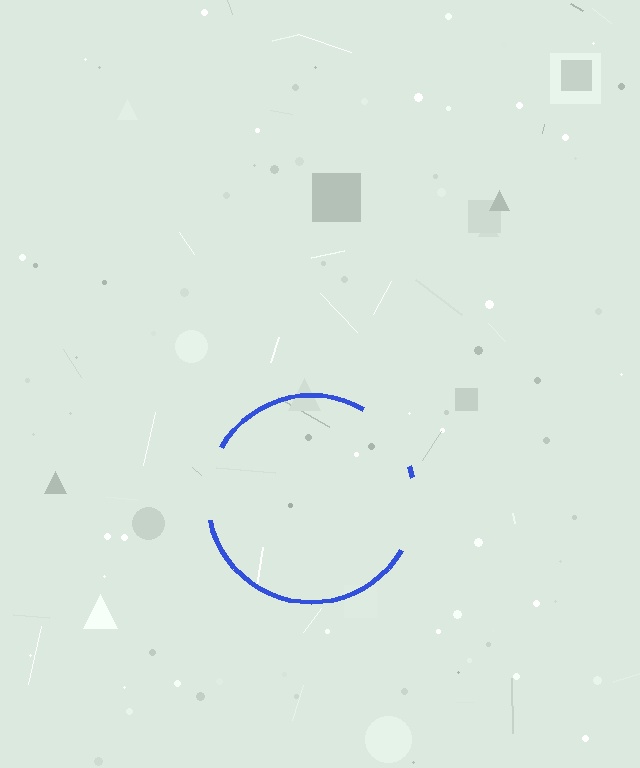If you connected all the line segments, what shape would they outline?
They would outline a circle.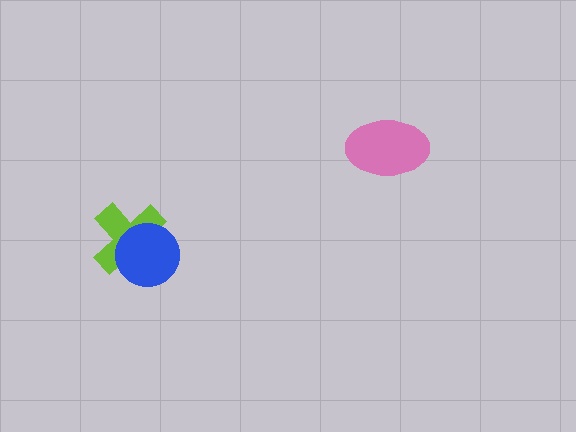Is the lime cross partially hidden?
Yes, it is partially covered by another shape.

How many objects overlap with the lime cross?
1 object overlaps with the lime cross.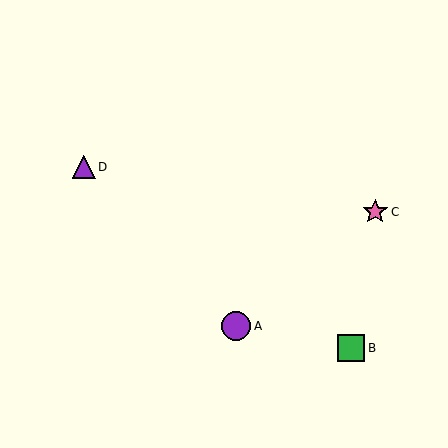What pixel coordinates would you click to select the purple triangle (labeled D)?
Click at (84, 167) to select the purple triangle D.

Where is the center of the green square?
The center of the green square is at (351, 348).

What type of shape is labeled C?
Shape C is a pink star.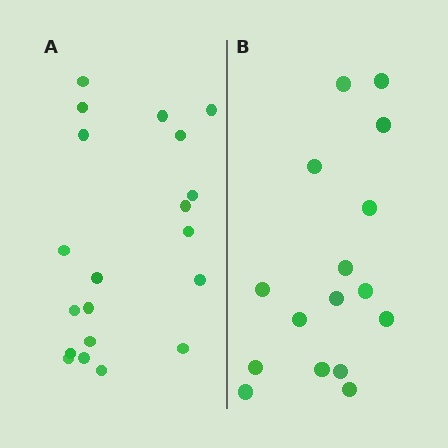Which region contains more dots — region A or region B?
Region A (the left region) has more dots.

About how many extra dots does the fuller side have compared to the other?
Region A has about 4 more dots than region B.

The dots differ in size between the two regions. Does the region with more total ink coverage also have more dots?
No. Region B has more total ink coverage because its dots are larger, but region A actually contains more individual dots. Total area can be misleading — the number of items is what matters here.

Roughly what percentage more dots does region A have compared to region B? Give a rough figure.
About 25% more.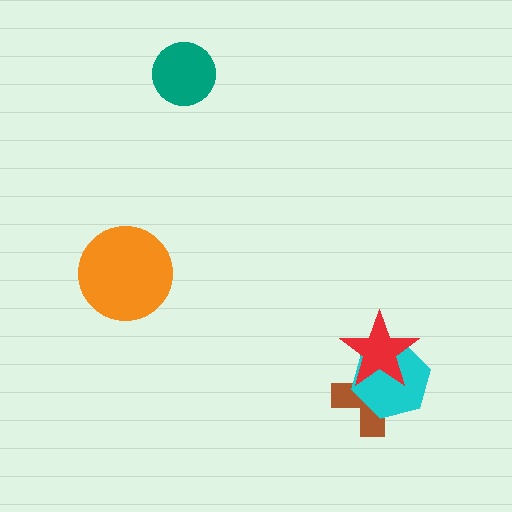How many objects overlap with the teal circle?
0 objects overlap with the teal circle.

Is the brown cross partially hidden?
Yes, it is partially covered by another shape.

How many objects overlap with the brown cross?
2 objects overlap with the brown cross.